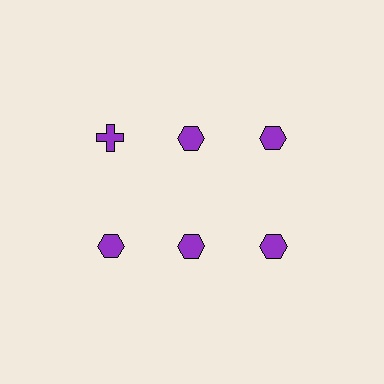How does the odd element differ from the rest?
It has a different shape: cross instead of hexagon.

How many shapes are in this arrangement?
There are 6 shapes arranged in a grid pattern.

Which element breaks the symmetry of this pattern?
The purple cross in the top row, leftmost column breaks the symmetry. All other shapes are purple hexagons.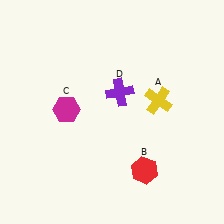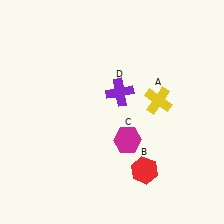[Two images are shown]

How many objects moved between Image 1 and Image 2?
1 object moved between the two images.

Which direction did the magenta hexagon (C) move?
The magenta hexagon (C) moved right.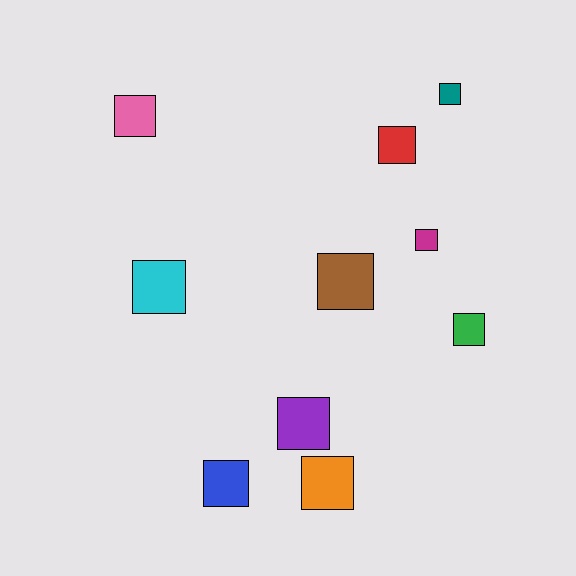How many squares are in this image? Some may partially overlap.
There are 10 squares.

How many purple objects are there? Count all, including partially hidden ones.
There is 1 purple object.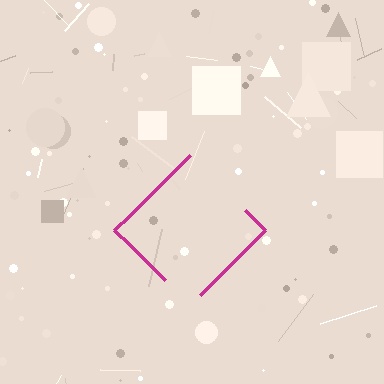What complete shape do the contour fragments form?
The contour fragments form a diamond.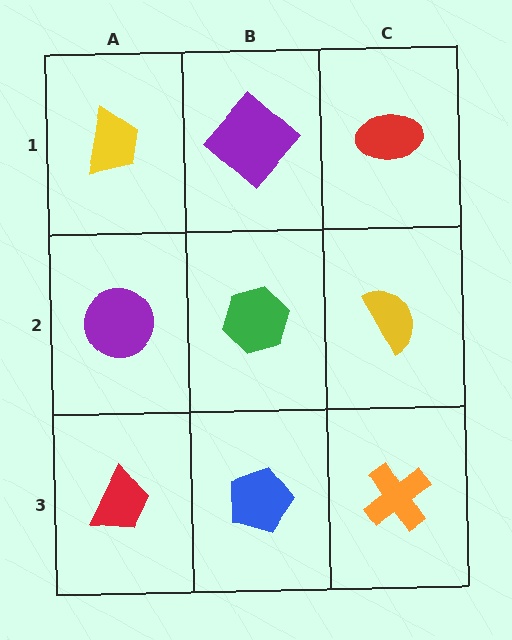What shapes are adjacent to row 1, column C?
A yellow semicircle (row 2, column C), a purple diamond (row 1, column B).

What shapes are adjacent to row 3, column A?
A purple circle (row 2, column A), a blue pentagon (row 3, column B).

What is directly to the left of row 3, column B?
A red trapezoid.